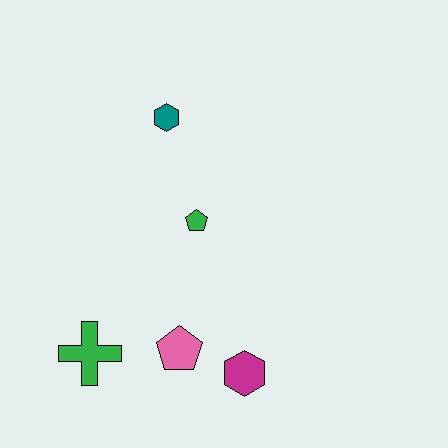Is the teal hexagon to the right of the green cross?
Yes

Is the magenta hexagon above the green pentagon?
No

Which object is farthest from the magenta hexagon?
The teal hexagon is farthest from the magenta hexagon.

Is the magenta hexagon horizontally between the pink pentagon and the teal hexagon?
No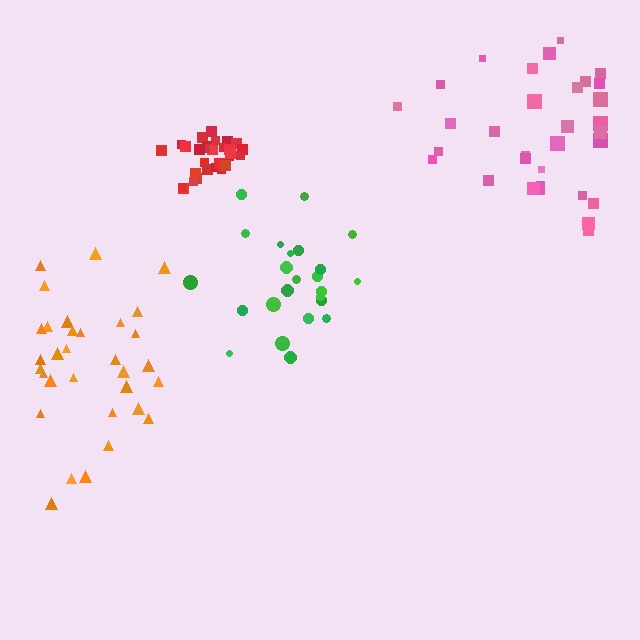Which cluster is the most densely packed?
Red.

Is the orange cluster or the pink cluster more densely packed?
Pink.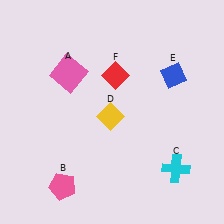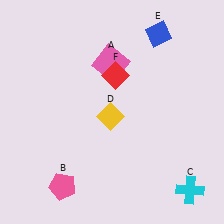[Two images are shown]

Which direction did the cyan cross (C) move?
The cyan cross (C) moved down.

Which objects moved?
The objects that moved are: the pink square (A), the cyan cross (C), the blue diamond (E).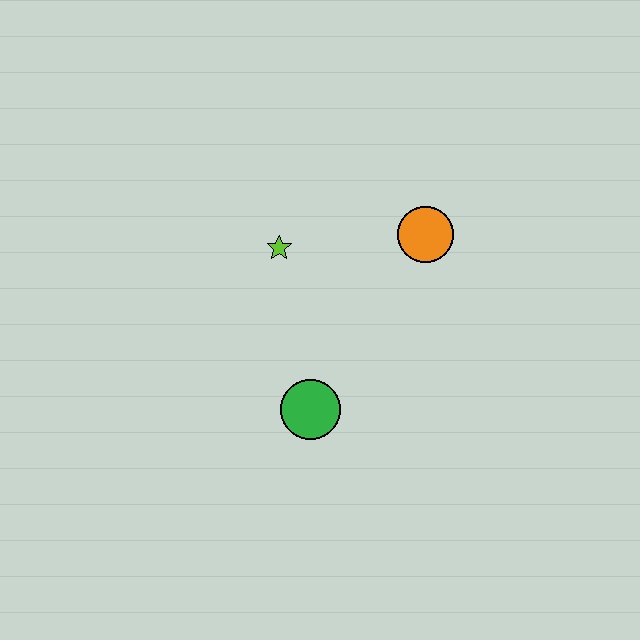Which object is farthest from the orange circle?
The green circle is farthest from the orange circle.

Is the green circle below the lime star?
Yes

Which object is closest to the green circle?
The lime star is closest to the green circle.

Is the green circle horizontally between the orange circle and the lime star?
Yes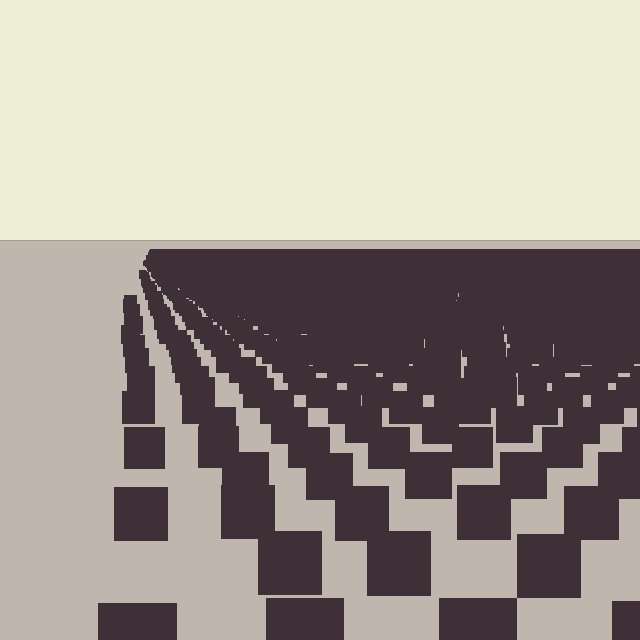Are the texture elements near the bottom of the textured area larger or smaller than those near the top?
Larger. Near the bottom, elements are closer to the viewer and appear at a bigger on-screen size.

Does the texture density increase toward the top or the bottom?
Density increases toward the top.